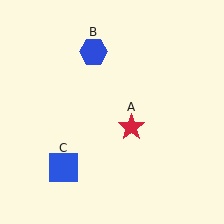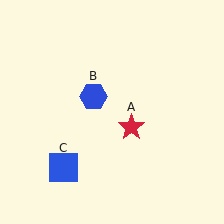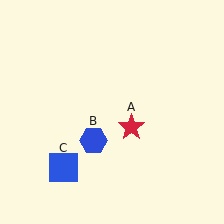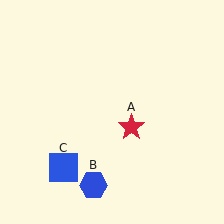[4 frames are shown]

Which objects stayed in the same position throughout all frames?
Red star (object A) and blue square (object C) remained stationary.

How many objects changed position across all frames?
1 object changed position: blue hexagon (object B).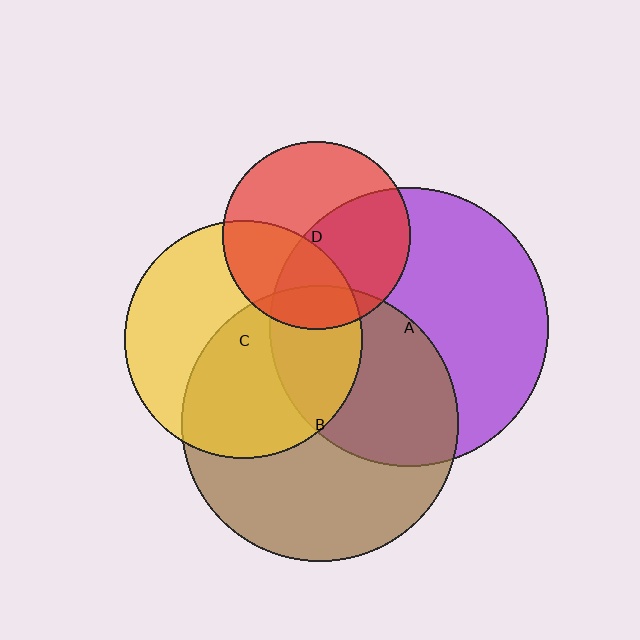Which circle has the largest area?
Circle A (purple).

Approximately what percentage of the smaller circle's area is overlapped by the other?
Approximately 15%.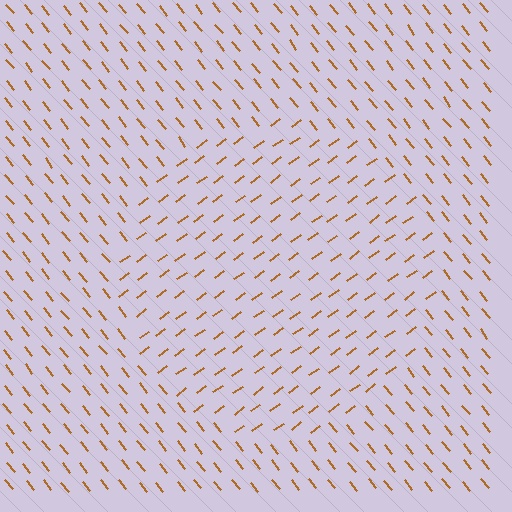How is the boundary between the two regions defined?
The boundary is defined purely by a change in line orientation (approximately 88 degrees difference). All lines are the same color and thickness.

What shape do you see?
I see a circle.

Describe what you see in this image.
The image is filled with small brown line segments. A circle region in the image has lines oriented differently from the surrounding lines, creating a visible texture boundary.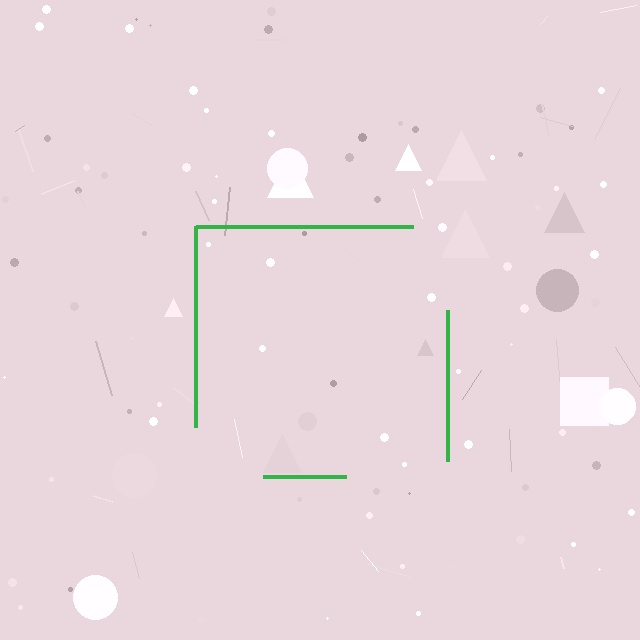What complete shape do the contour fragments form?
The contour fragments form a square.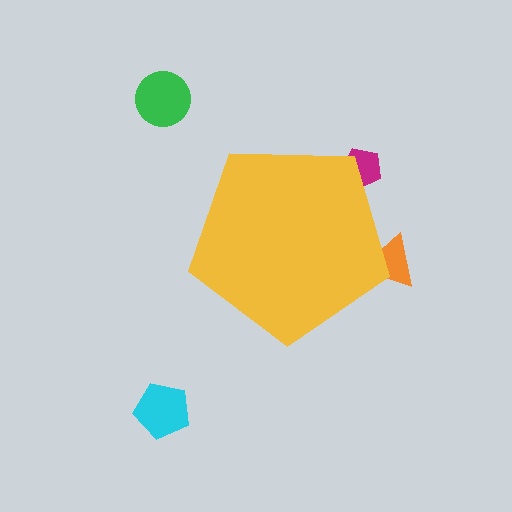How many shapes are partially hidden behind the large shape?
2 shapes are partially hidden.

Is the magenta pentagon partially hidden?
Yes, the magenta pentagon is partially hidden behind the yellow pentagon.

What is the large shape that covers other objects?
A yellow pentagon.